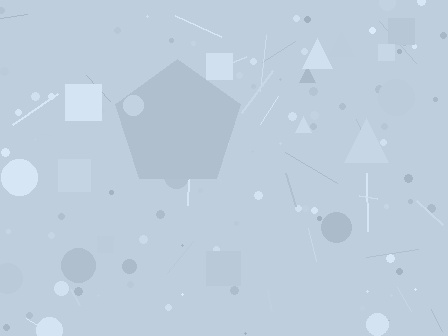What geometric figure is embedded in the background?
A pentagon is embedded in the background.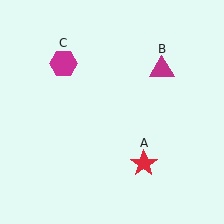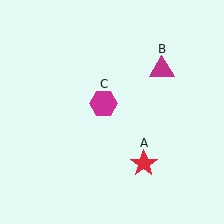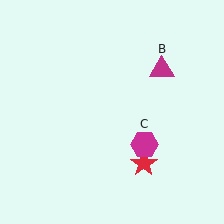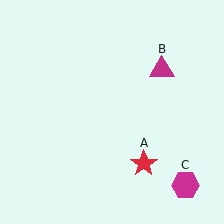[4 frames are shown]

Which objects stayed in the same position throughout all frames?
Red star (object A) and magenta triangle (object B) remained stationary.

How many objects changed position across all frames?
1 object changed position: magenta hexagon (object C).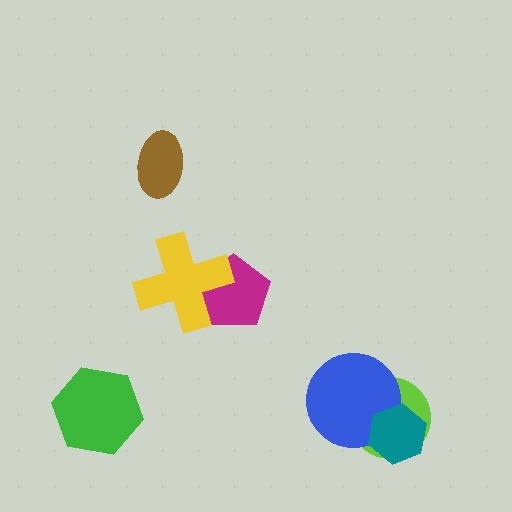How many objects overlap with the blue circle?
2 objects overlap with the blue circle.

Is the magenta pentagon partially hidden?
Yes, it is partially covered by another shape.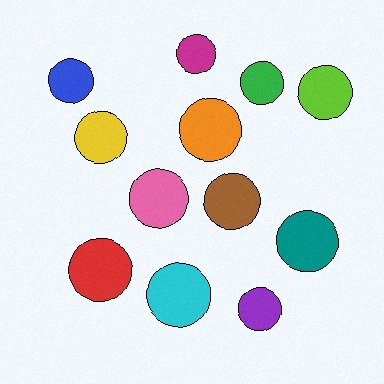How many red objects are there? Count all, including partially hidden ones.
There is 1 red object.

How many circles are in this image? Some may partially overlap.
There are 12 circles.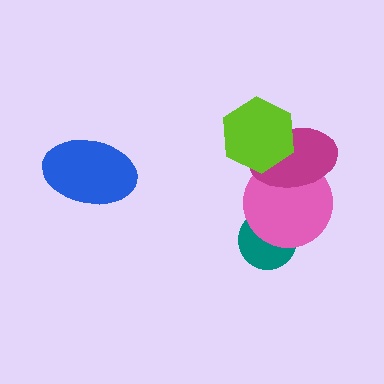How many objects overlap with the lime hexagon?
2 objects overlap with the lime hexagon.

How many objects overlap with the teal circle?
1 object overlaps with the teal circle.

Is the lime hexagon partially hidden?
No, no other shape covers it.